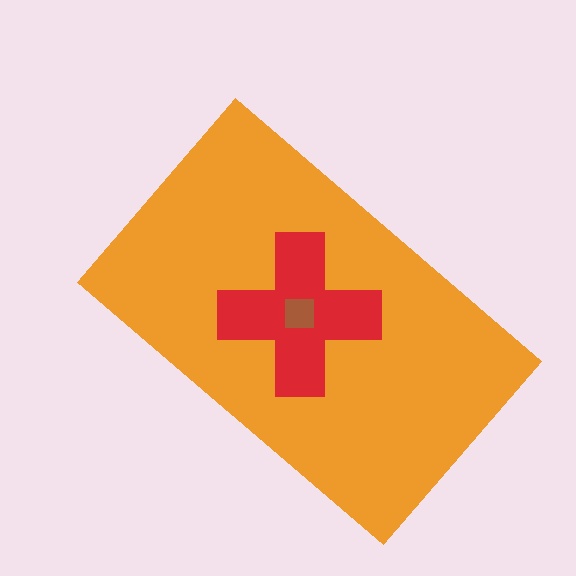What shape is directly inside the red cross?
The brown square.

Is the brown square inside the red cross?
Yes.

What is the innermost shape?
The brown square.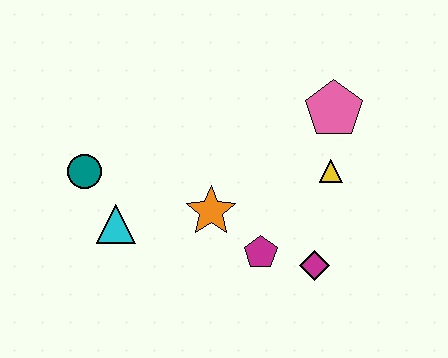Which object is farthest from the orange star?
The pink pentagon is farthest from the orange star.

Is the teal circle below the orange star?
No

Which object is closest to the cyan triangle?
The teal circle is closest to the cyan triangle.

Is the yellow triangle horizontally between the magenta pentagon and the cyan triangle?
No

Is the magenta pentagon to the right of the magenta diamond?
No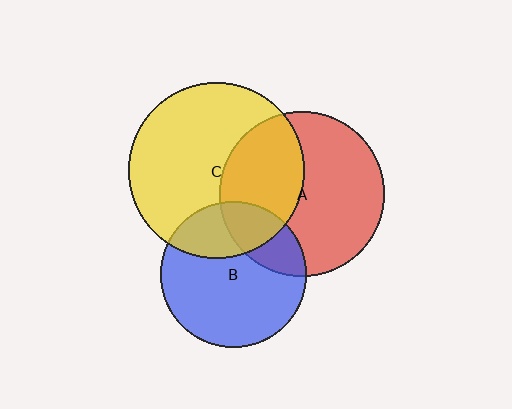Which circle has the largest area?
Circle C (yellow).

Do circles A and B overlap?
Yes.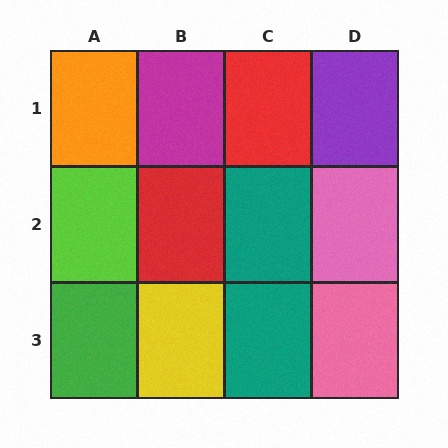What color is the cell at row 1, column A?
Orange.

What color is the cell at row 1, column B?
Magenta.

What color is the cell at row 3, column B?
Yellow.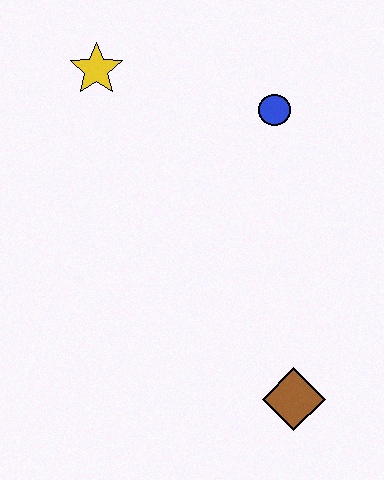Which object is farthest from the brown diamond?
The yellow star is farthest from the brown diamond.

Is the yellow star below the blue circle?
No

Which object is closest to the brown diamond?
The blue circle is closest to the brown diamond.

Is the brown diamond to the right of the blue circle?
Yes